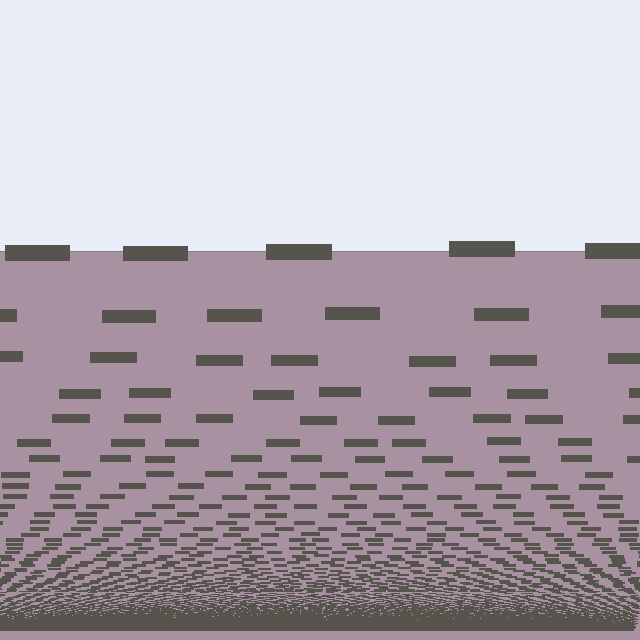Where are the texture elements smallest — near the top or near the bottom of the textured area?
Near the bottom.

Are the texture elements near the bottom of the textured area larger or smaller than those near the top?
Smaller. The gradient is inverted — elements near the bottom are smaller and denser.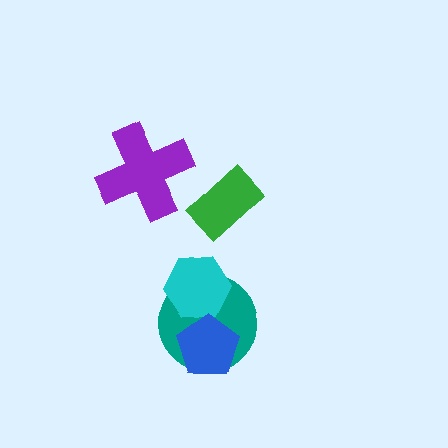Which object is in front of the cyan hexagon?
The blue pentagon is in front of the cyan hexagon.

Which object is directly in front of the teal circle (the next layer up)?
The cyan hexagon is directly in front of the teal circle.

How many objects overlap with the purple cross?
0 objects overlap with the purple cross.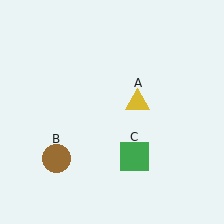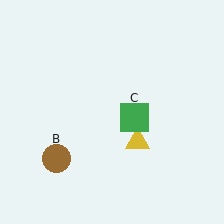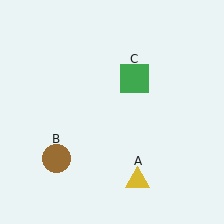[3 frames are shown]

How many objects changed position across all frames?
2 objects changed position: yellow triangle (object A), green square (object C).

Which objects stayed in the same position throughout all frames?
Brown circle (object B) remained stationary.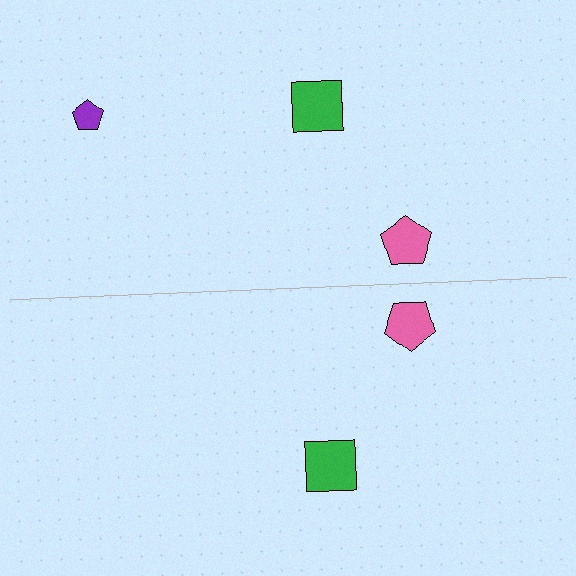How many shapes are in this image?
There are 5 shapes in this image.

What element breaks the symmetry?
A purple pentagon is missing from the bottom side.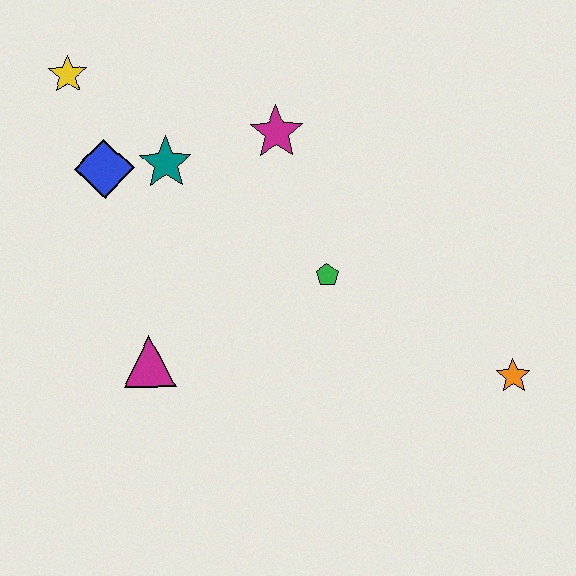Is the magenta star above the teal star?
Yes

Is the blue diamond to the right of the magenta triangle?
No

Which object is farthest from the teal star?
The orange star is farthest from the teal star.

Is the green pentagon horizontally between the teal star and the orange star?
Yes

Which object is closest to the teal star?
The blue diamond is closest to the teal star.